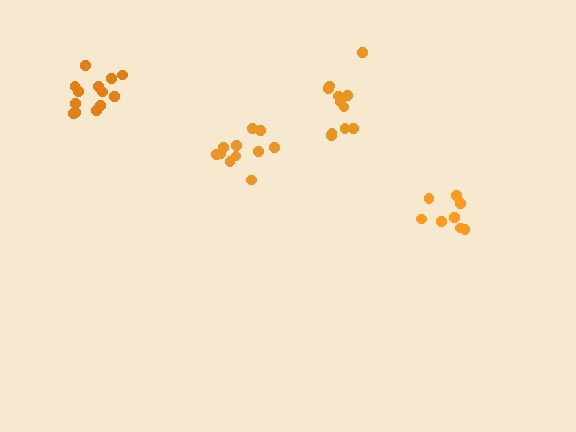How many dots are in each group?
Group 1: 11 dots, Group 2: 8 dots, Group 3: 11 dots, Group 4: 13 dots (43 total).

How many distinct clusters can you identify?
There are 4 distinct clusters.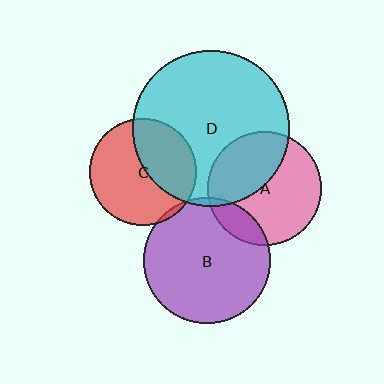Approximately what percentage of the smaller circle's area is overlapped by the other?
Approximately 5%.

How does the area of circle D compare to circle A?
Approximately 1.9 times.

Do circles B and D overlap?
Yes.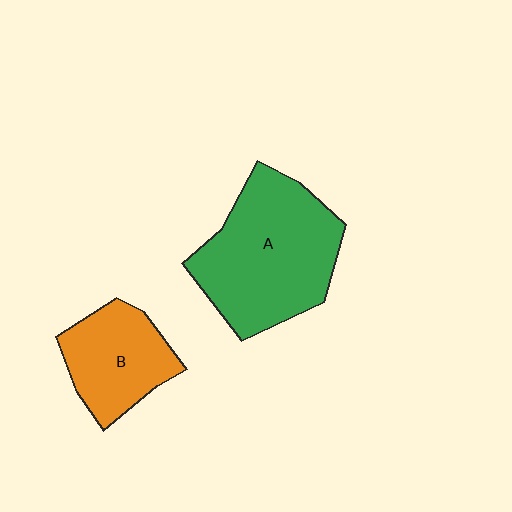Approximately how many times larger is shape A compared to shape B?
Approximately 1.8 times.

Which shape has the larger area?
Shape A (green).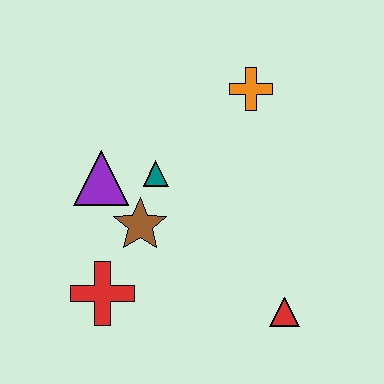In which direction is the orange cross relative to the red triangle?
The orange cross is above the red triangle.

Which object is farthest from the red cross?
The orange cross is farthest from the red cross.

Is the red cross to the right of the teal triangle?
No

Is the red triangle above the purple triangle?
No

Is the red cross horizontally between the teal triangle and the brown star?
No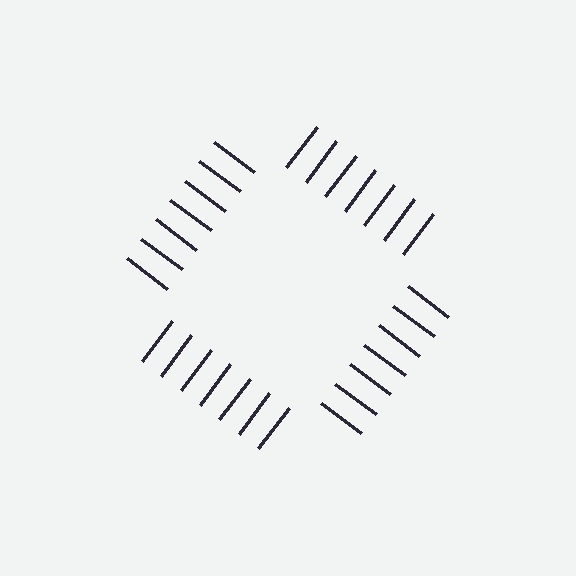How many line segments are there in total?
28 — 7 along each of the 4 edges.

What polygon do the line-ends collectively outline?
An illusory square — the line segments terminate on its edges but no continuous stroke is drawn.